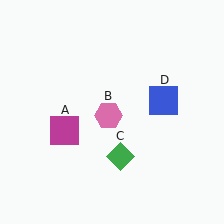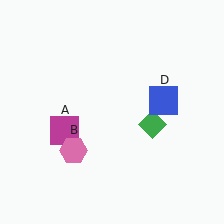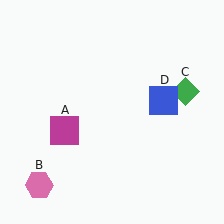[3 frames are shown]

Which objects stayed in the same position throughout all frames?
Magenta square (object A) and blue square (object D) remained stationary.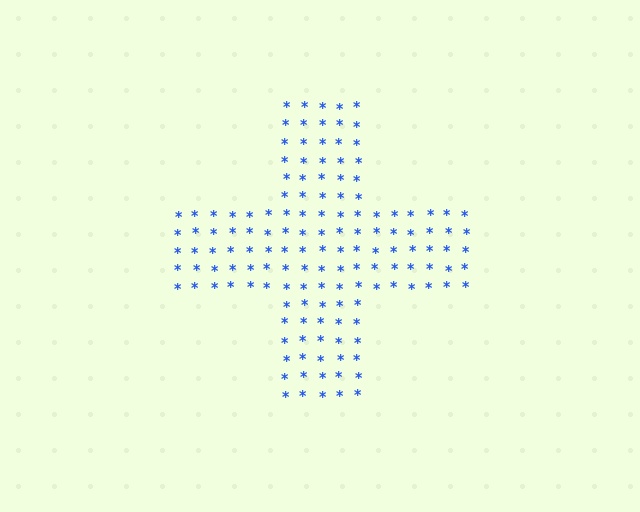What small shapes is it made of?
It is made of small asterisks.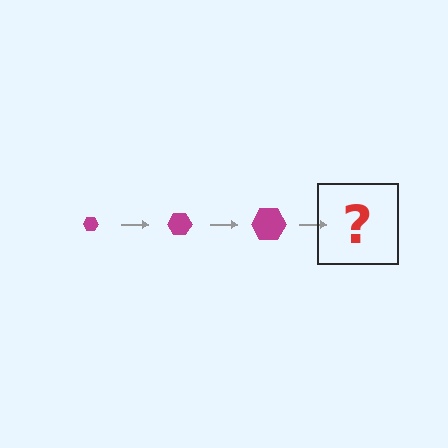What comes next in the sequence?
The next element should be a magenta hexagon, larger than the previous one.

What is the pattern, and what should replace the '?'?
The pattern is that the hexagon gets progressively larger each step. The '?' should be a magenta hexagon, larger than the previous one.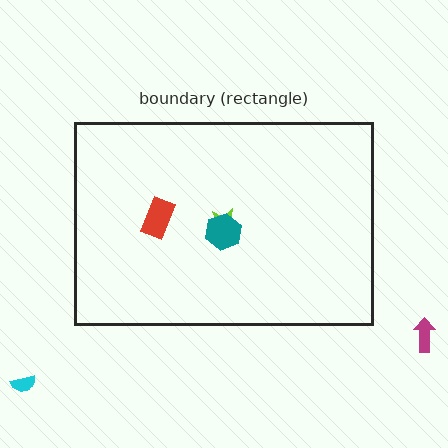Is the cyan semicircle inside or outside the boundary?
Outside.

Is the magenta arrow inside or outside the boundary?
Outside.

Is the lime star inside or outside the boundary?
Inside.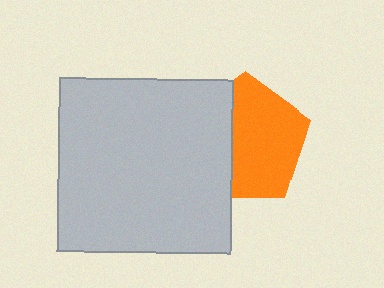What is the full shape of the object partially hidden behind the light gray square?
The partially hidden object is an orange pentagon.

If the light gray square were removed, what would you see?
You would see the complete orange pentagon.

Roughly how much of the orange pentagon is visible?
About half of it is visible (roughly 61%).